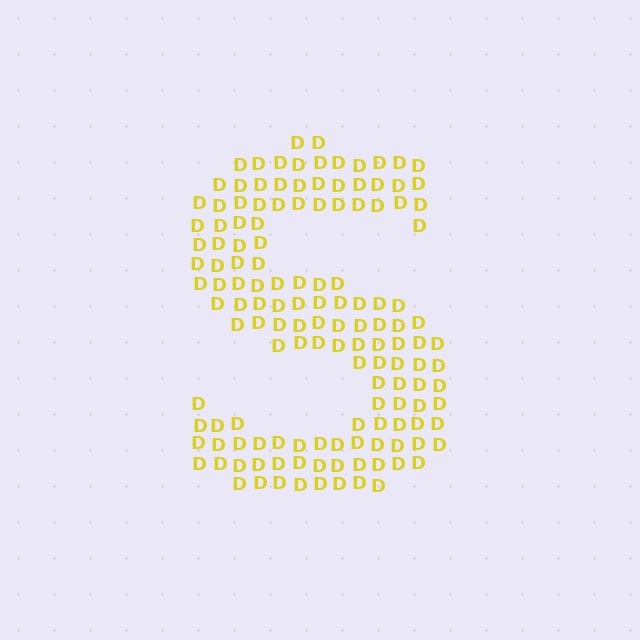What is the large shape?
The large shape is the letter S.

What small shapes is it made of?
It is made of small letter D's.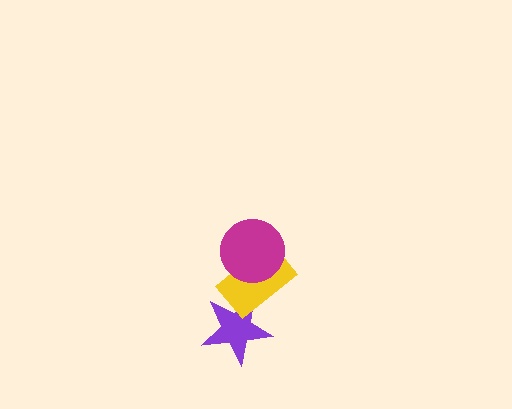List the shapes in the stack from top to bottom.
From top to bottom: the magenta circle, the yellow rectangle, the purple star.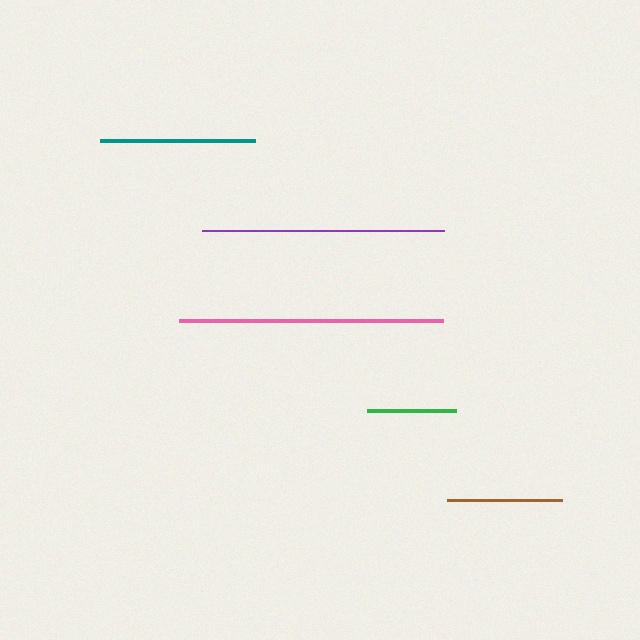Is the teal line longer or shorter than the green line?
The teal line is longer than the green line.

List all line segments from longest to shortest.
From longest to shortest: pink, purple, teal, brown, green.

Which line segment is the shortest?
The green line is the shortest at approximately 88 pixels.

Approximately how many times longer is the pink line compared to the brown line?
The pink line is approximately 2.3 times the length of the brown line.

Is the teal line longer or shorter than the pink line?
The pink line is longer than the teal line.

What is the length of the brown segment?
The brown segment is approximately 115 pixels long.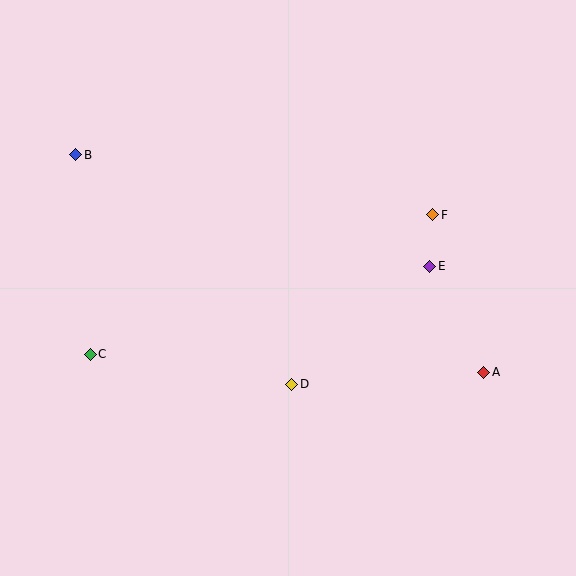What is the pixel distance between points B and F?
The distance between B and F is 362 pixels.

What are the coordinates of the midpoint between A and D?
The midpoint between A and D is at (388, 378).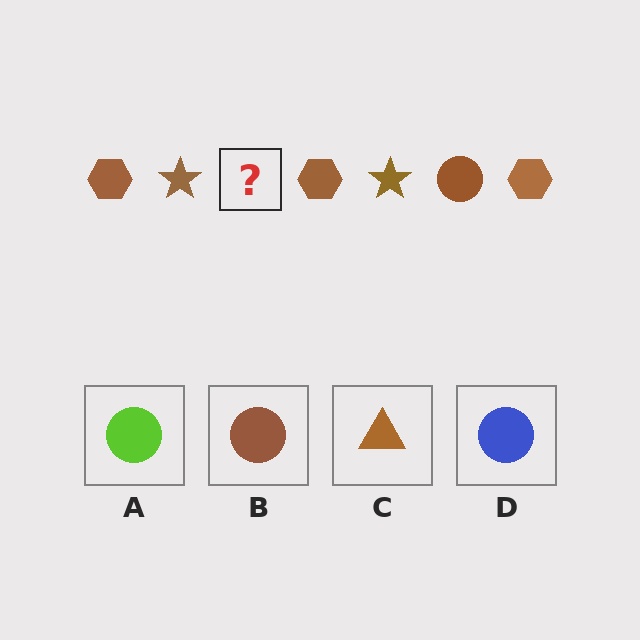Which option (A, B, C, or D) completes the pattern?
B.